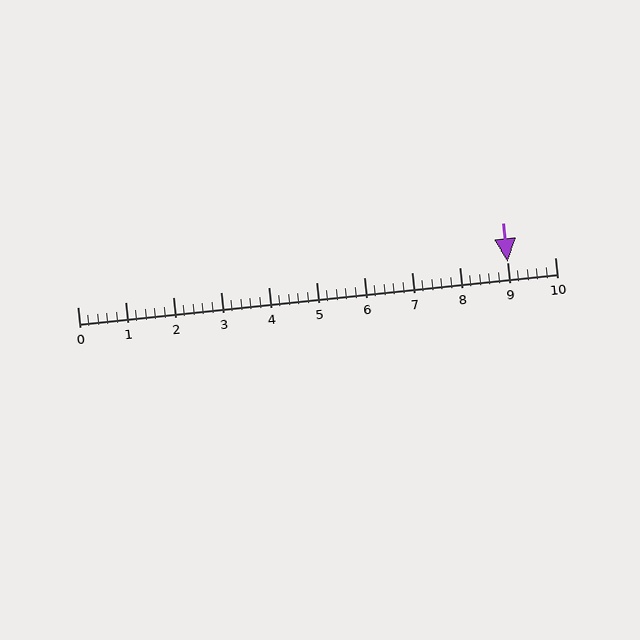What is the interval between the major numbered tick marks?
The major tick marks are spaced 1 units apart.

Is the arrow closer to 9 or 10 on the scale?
The arrow is closer to 9.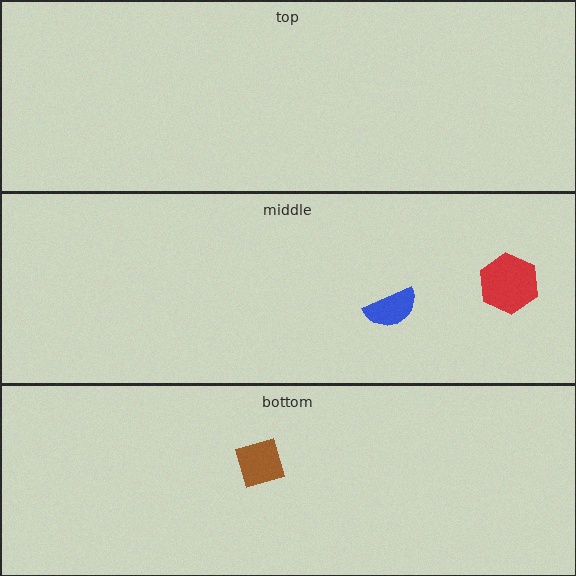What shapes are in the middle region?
The blue semicircle, the red hexagon.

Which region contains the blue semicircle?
The middle region.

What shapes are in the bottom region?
The brown diamond.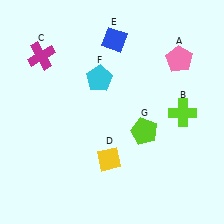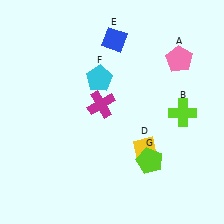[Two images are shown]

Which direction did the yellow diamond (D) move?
The yellow diamond (D) moved right.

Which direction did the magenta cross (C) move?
The magenta cross (C) moved right.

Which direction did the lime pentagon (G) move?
The lime pentagon (G) moved down.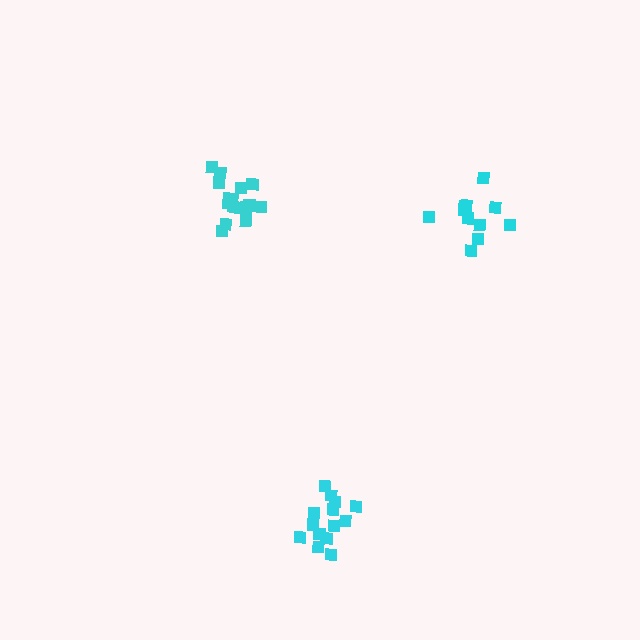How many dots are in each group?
Group 1: 16 dots, Group 2: 12 dots, Group 3: 14 dots (42 total).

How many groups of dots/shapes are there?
There are 3 groups.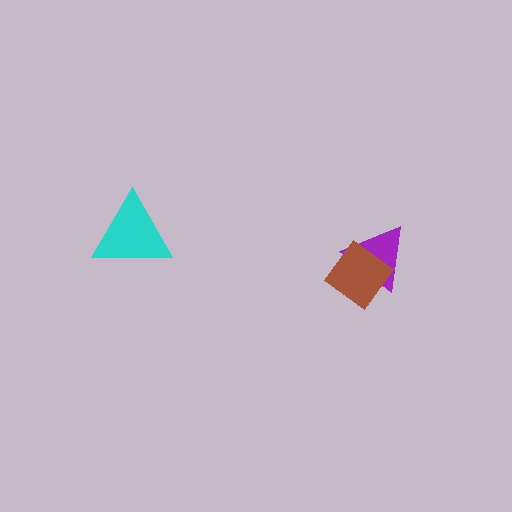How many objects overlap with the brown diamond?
1 object overlaps with the brown diamond.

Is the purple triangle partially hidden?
Yes, it is partially covered by another shape.